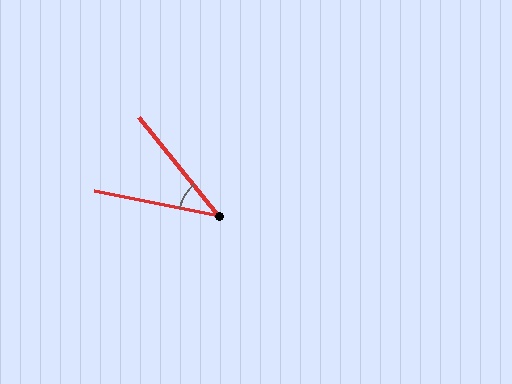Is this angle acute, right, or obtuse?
It is acute.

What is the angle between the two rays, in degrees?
Approximately 39 degrees.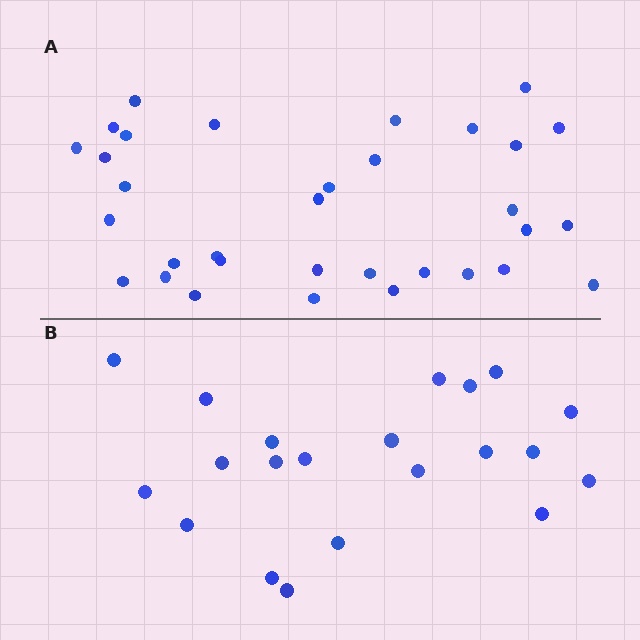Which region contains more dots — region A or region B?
Region A (the top region) has more dots.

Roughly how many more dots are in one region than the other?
Region A has roughly 12 or so more dots than region B.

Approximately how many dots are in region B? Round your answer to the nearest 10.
About 20 dots. (The exact count is 21, which rounds to 20.)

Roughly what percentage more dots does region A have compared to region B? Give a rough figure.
About 55% more.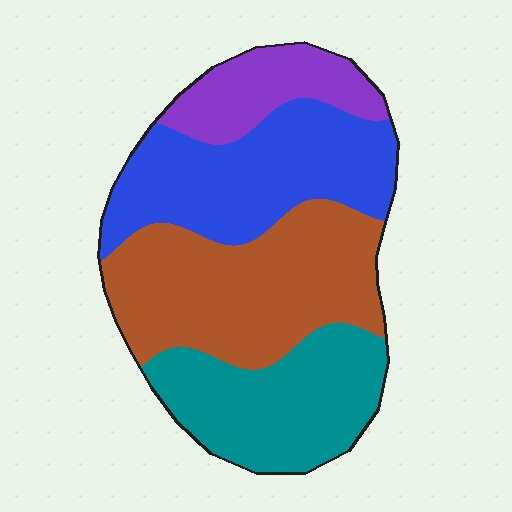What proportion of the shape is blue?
Blue takes up about one quarter (1/4) of the shape.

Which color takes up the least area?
Purple, at roughly 15%.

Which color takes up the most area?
Brown, at roughly 35%.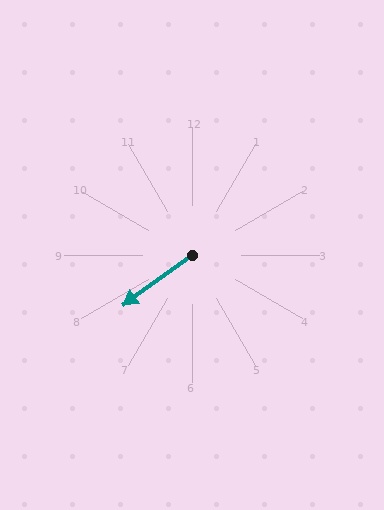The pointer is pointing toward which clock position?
Roughly 8 o'clock.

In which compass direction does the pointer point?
Southwest.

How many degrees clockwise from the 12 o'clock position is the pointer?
Approximately 234 degrees.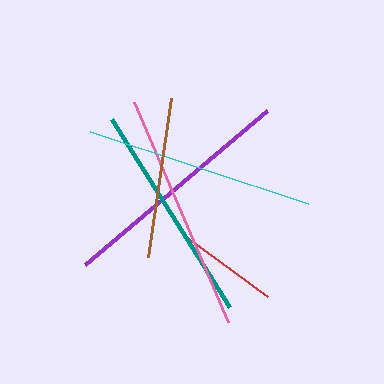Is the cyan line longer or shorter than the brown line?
The cyan line is longer than the brown line.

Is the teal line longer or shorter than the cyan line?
The cyan line is longer than the teal line.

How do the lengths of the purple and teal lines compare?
The purple and teal lines are approximately the same length.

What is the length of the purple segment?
The purple segment is approximately 238 pixels long.